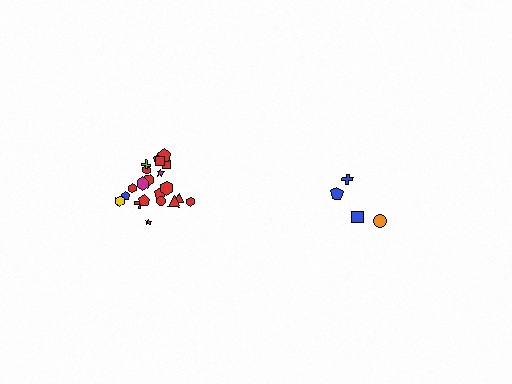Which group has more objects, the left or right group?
The left group.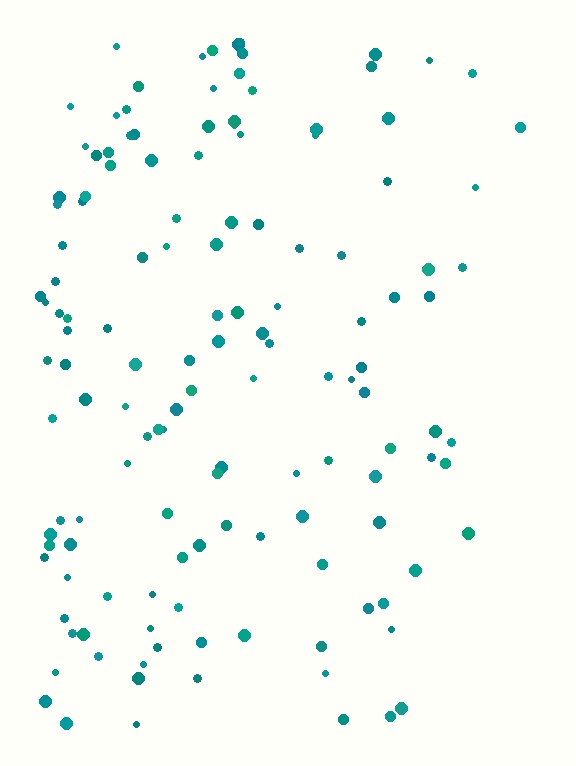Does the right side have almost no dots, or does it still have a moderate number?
Still a moderate number, just noticeably fewer than the left.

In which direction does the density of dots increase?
From right to left, with the left side densest.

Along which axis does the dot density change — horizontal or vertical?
Horizontal.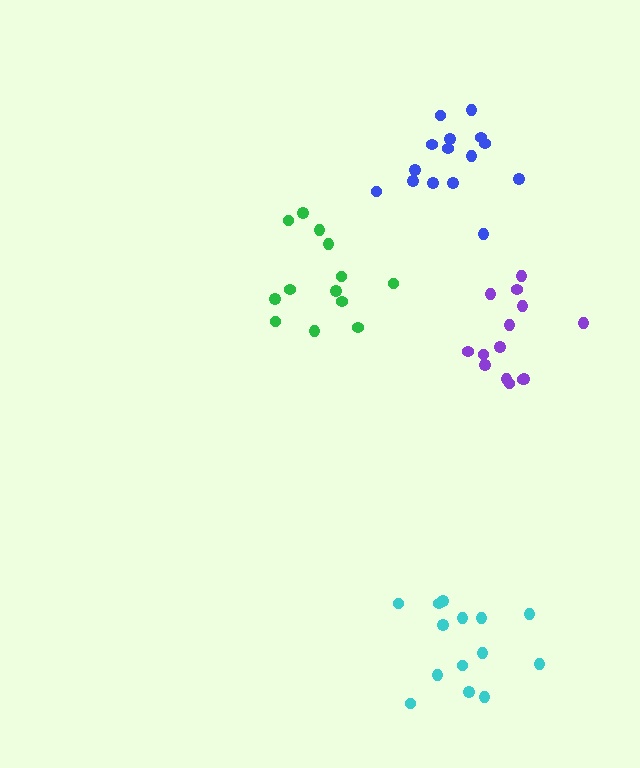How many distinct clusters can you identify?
There are 4 distinct clusters.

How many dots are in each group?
Group 1: 15 dots, Group 2: 13 dots, Group 3: 14 dots, Group 4: 14 dots (56 total).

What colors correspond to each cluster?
The clusters are colored: blue, green, cyan, purple.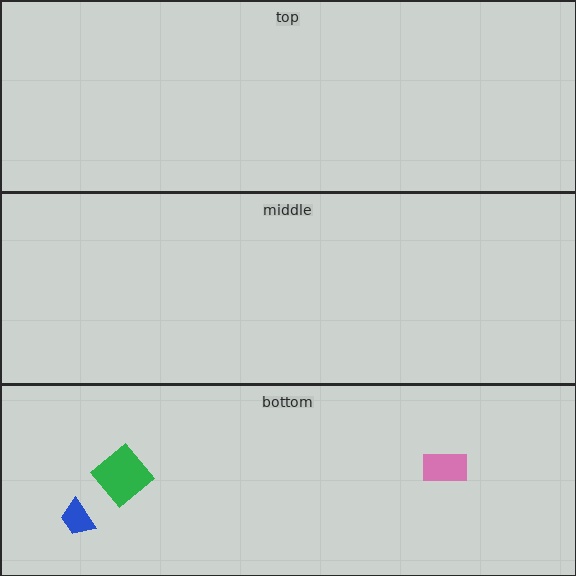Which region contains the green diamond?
The bottom region.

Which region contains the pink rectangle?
The bottom region.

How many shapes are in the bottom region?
3.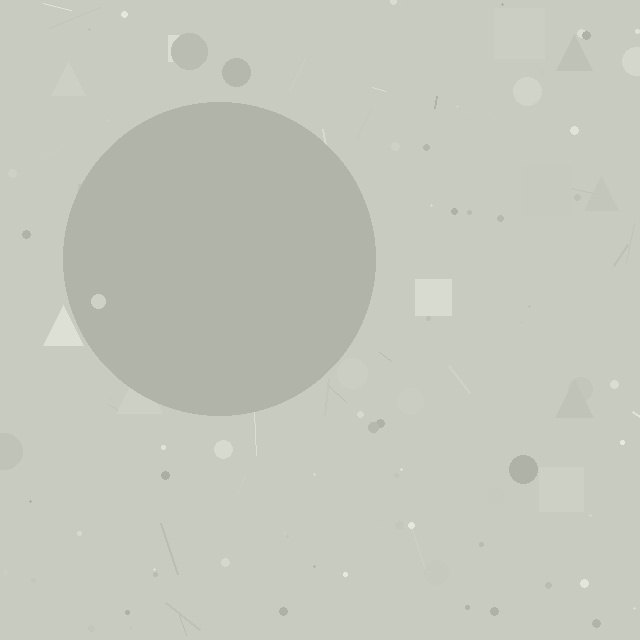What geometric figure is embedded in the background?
A circle is embedded in the background.